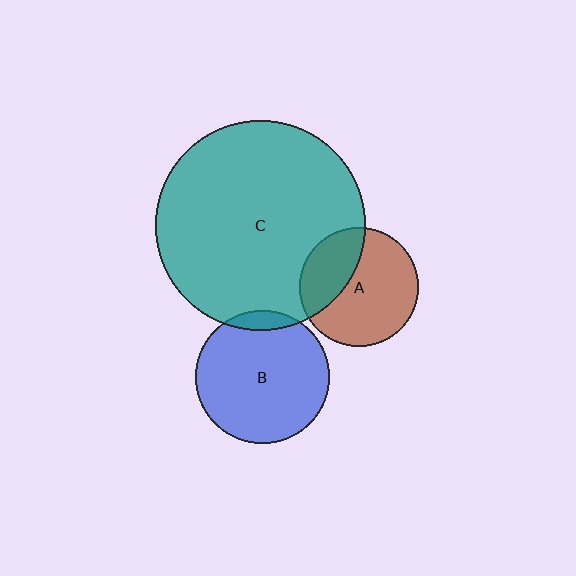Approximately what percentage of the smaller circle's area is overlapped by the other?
Approximately 30%.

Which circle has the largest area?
Circle C (teal).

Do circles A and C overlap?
Yes.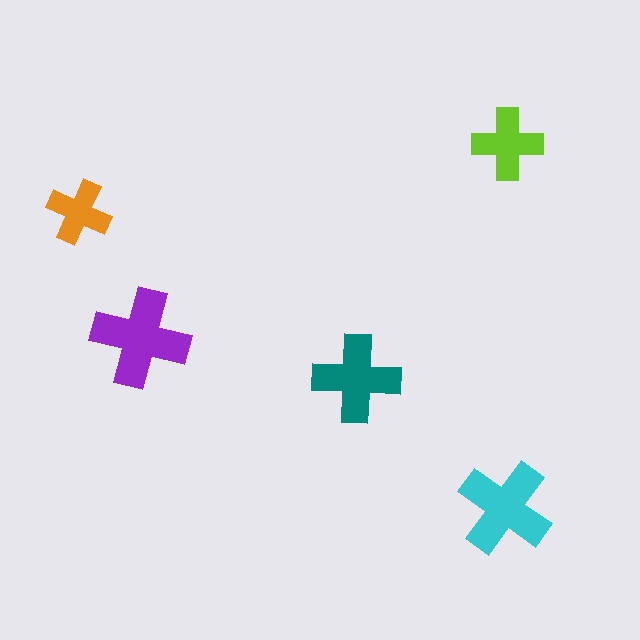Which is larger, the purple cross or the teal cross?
The purple one.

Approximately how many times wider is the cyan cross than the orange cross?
About 1.5 times wider.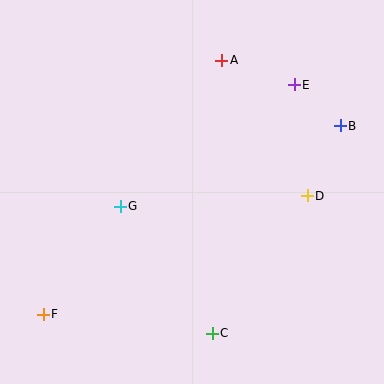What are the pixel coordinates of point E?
Point E is at (294, 85).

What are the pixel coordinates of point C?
Point C is at (212, 333).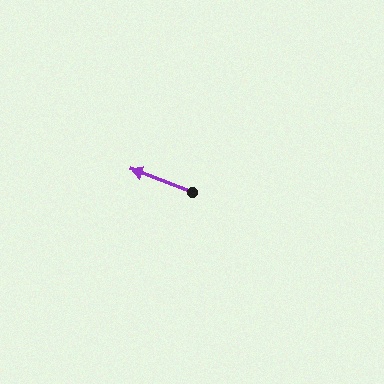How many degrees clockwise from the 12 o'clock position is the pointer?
Approximately 291 degrees.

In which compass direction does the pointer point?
West.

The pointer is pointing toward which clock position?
Roughly 10 o'clock.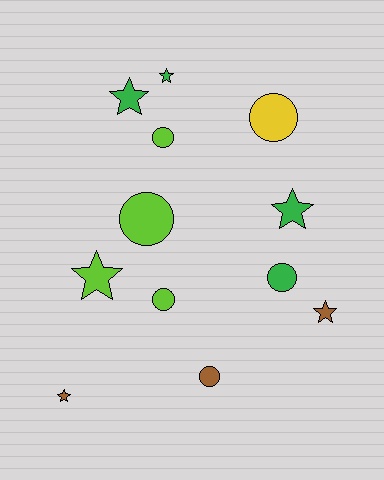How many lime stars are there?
There is 1 lime star.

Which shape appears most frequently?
Star, with 6 objects.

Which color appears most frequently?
Green, with 4 objects.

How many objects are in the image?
There are 12 objects.